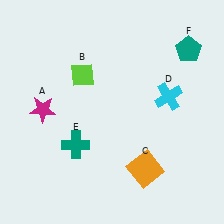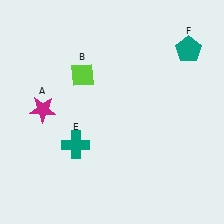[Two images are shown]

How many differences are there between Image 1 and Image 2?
There are 2 differences between the two images.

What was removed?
The cyan cross (D), the orange square (C) were removed in Image 2.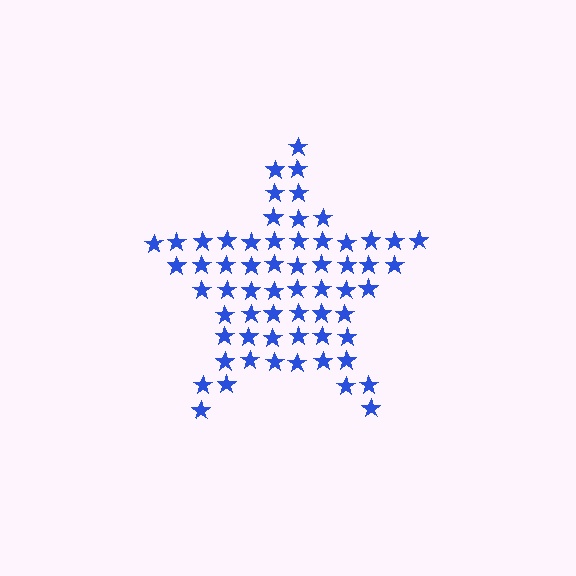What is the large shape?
The large shape is a star.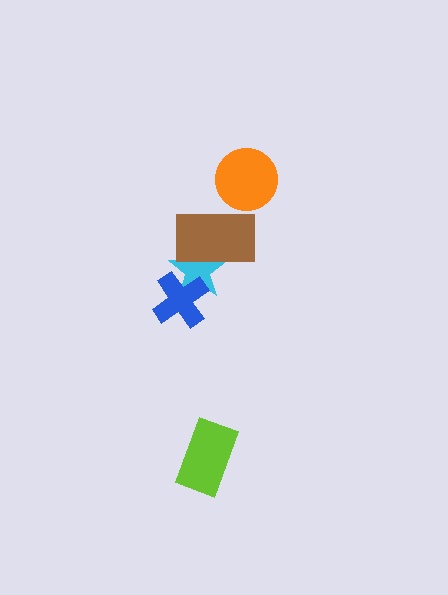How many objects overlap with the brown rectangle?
1 object overlaps with the brown rectangle.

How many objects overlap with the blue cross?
1 object overlaps with the blue cross.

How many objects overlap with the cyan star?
2 objects overlap with the cyan star.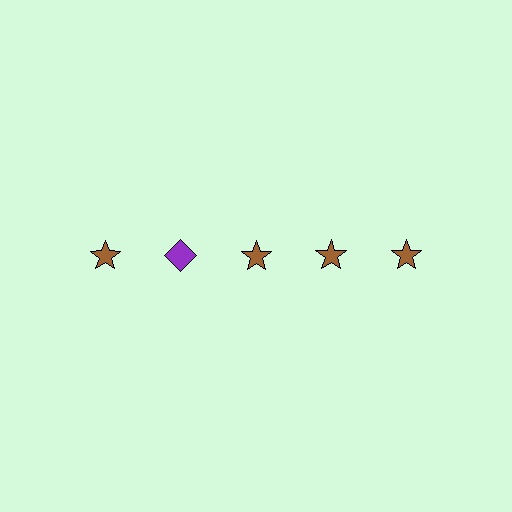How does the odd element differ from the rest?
It differs in both color (purple instead of brown) and shape (diamond instead of star).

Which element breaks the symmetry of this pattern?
The purple diamond in the top row, second from left column breaks the symmetry. All other shapes are brown stars.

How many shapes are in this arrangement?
There are 5 shapes arranged in a grid pattern.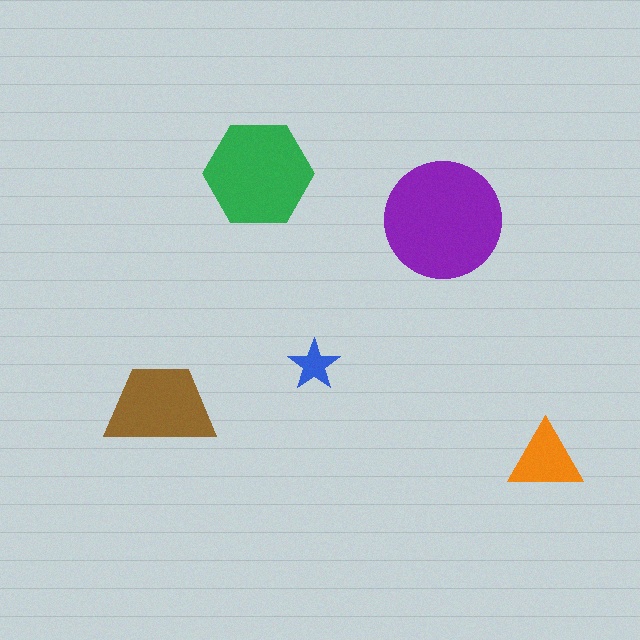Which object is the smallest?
The blue star.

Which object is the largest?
The purple circle.